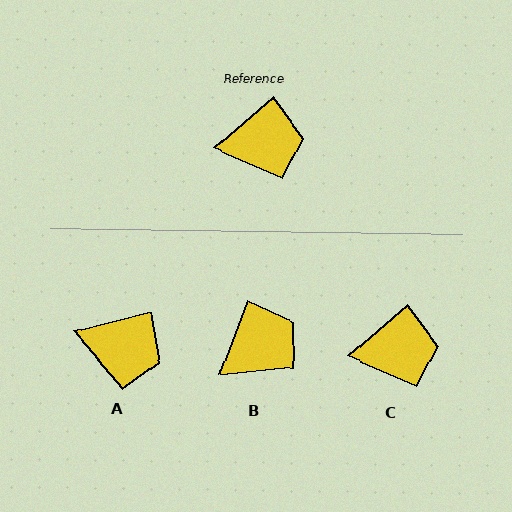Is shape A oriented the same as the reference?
No, it is off by about 27 degrees.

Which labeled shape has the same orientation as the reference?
C.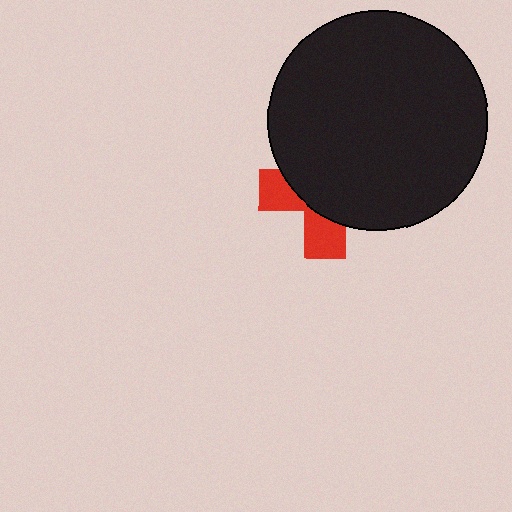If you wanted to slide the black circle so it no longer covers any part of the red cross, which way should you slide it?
Slide it up — that is the most direct way to separate the two shapes.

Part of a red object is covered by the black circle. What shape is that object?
It is a cross.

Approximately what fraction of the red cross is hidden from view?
Roughly 67% of the red cross is hidden behind the black circle.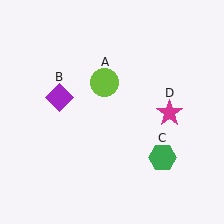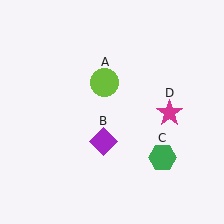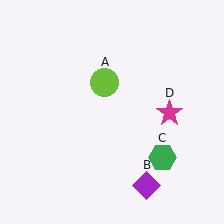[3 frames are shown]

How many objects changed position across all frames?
1 object changed position: purple diamond (object B).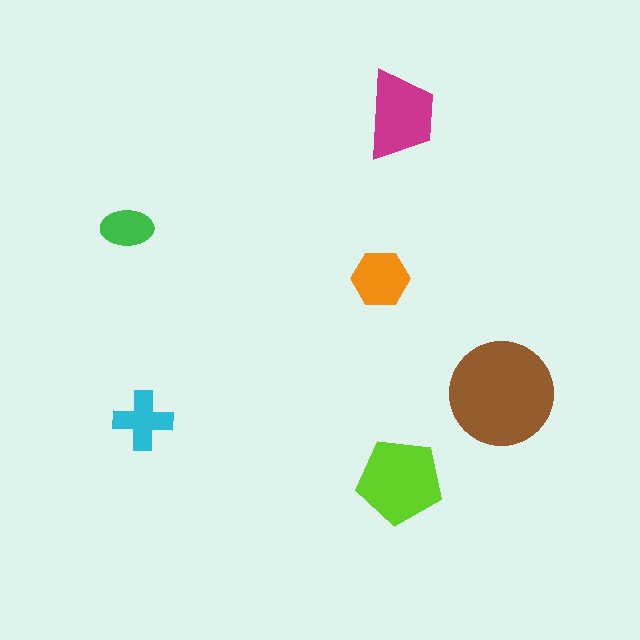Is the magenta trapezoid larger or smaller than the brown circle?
Smaller.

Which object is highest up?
The magenta trapezoid is topmost.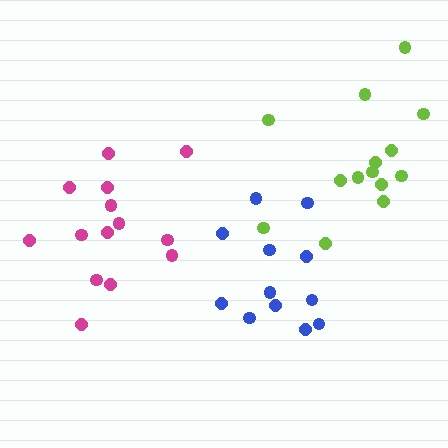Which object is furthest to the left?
The magenta cluster is leftmost.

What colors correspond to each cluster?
The clusters are colored: lime, blue, magenta.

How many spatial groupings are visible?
There are 3 spatial groupings.